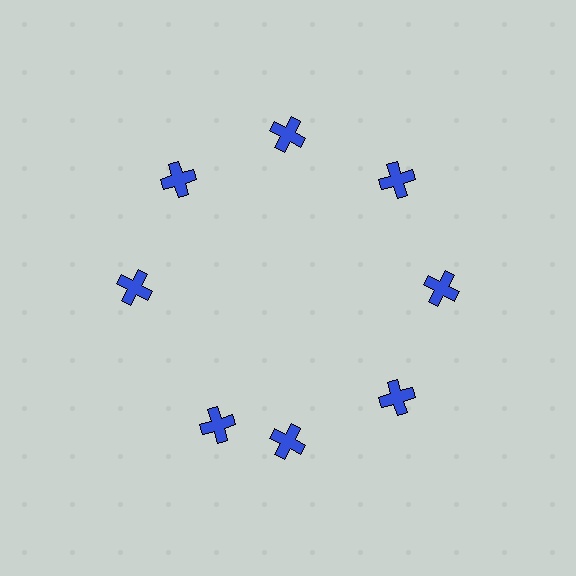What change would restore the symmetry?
The symmetry would be restored by rotating it back into even spacing with its neighbors so that all 8 crosses sit at equal angles and equal distance from the center.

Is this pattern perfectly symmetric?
No. The 8 blue crosses are arranged in a ring, but one element near the 8 o'clock position is rotated out of alignment along the ring, breaking the 8-fold rotational symmetry.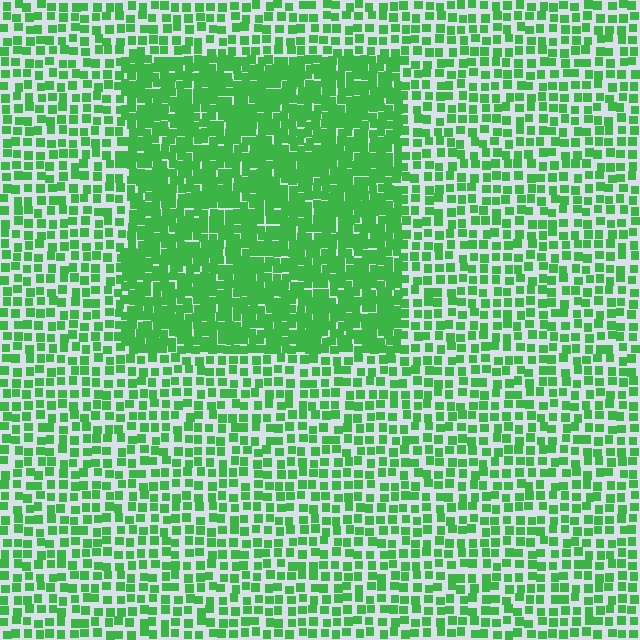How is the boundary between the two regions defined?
The boundary is defined by a change in element density (approximately 2.0x ratio). All elements are the same color, size, and shape.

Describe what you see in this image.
The image contains small green elements arranged at two different densities. A rectangle-shaped region is visible where the elements are more densely packed than the surrounding area.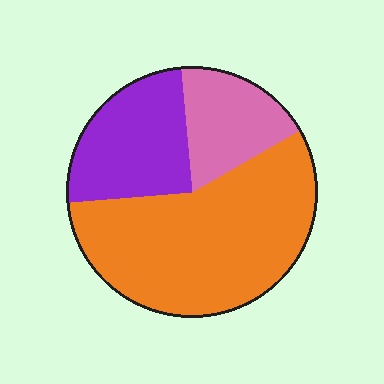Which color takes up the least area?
Pink, at roughly 20%.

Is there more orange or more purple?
Orange.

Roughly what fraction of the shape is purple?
Purple covers around 25% of the shape.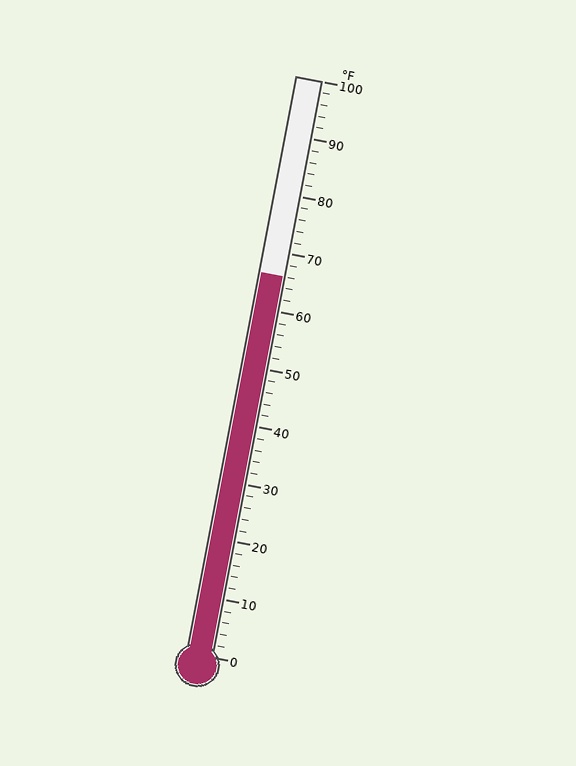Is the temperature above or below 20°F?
The temperature is above 20°F.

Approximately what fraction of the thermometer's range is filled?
The thermometer is filled to approximately 65% of its range.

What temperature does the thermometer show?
The thermometer shows approximately 66°F.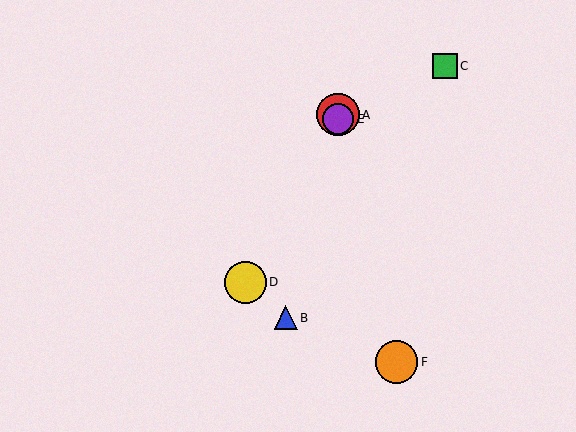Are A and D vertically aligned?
No, A is at x≈338 and D is at x≈245.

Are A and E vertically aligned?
Yes, both are at x≈338.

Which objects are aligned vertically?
Objects A, E are aligned vertically.